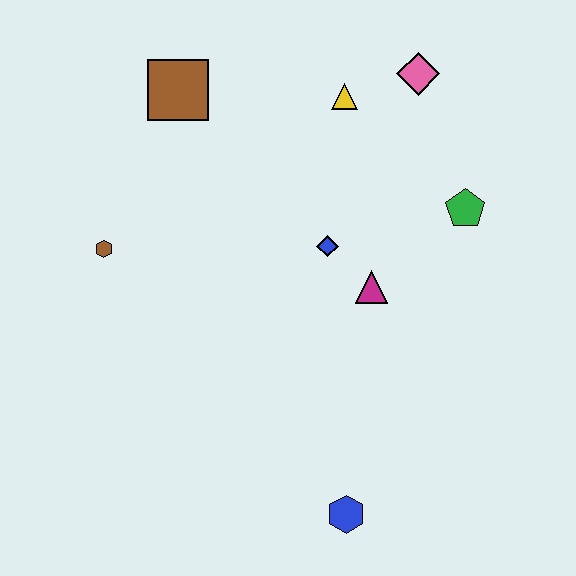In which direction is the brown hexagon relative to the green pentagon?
The brown hexagon is to the left of the green pentagon.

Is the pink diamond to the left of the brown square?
No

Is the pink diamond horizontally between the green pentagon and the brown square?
Yes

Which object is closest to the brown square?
The yellow triangle is closest to the brown square.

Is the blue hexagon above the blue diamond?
No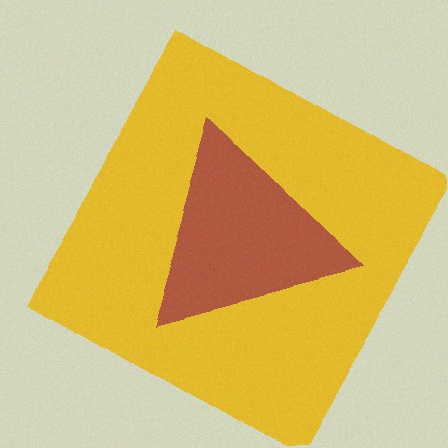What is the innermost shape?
The brown triangle.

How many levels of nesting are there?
2.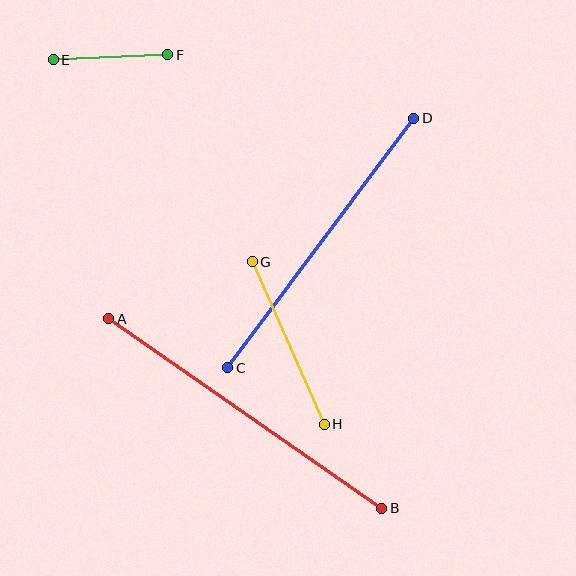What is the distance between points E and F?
The distance is approximately 114 pixels.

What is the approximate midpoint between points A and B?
The midpoint is at approximately (245, 414) pixels.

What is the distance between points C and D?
The distance is approximately 311 pixels.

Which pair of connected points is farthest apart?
Points A and B are farthest apart.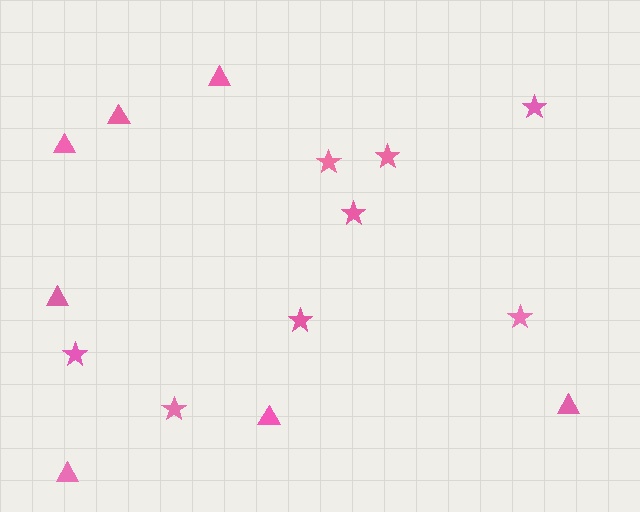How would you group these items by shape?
There are 2 groups: one group of stars (8) and one group of triangles (7).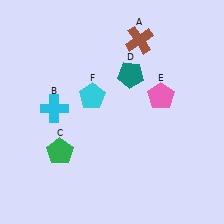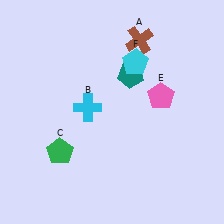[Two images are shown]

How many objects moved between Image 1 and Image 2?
2 objects moved between the two images.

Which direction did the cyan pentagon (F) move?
The cyan pentagon (F) moved right.